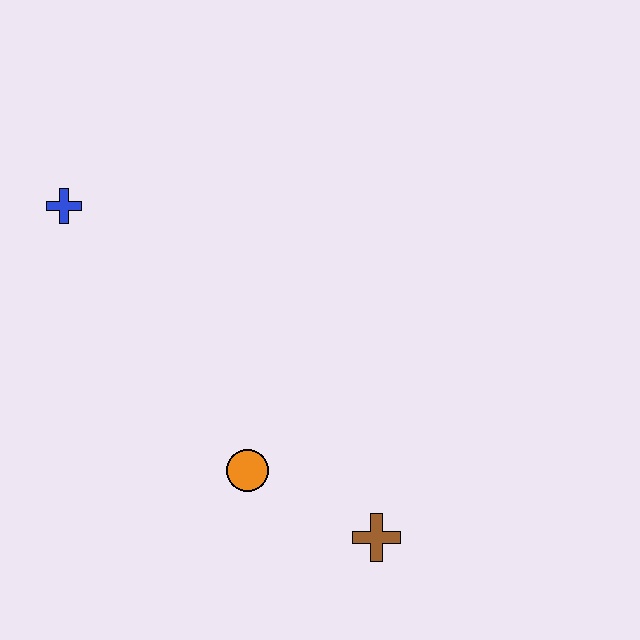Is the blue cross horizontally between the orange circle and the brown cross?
No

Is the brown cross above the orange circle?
No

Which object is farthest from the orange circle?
The blue cross is farthest from the orange circle.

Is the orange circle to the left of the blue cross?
No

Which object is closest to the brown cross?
The orange circle is closest to the brown cross.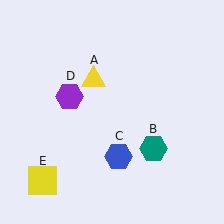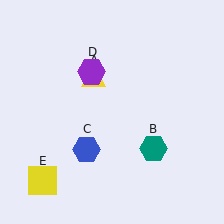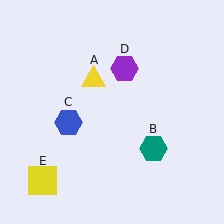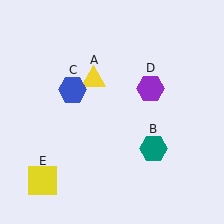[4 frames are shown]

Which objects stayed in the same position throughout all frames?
Yellow triangle (object A) and teal hexagon (object B) and yellow square (object E) remained stationary.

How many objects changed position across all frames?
2 objects changed position: blue hexagon (object C), purple hexagon (object D).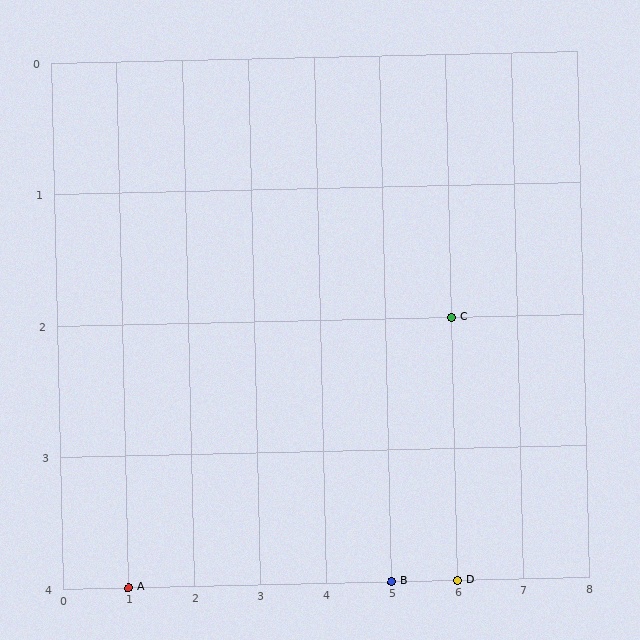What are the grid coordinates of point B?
Point B is at grid coordinates (5, 4).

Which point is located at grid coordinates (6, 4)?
Point D is at (6, 4).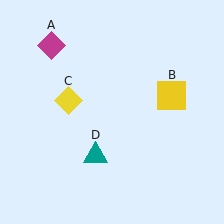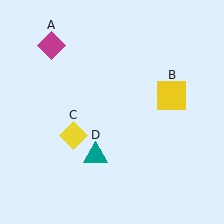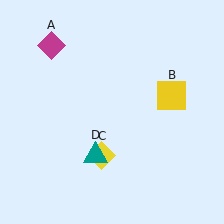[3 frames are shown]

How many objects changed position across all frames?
1 object changed position: yellow diamond (object C).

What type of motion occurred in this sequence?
The yellow diamond (object C) rotated counterclockwise around the center of the scene.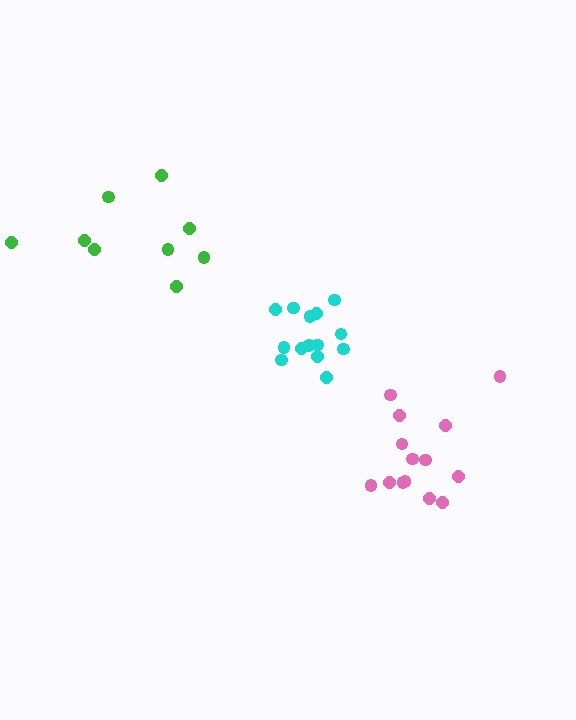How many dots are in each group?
Group 1: 14 dots, Group 2: 9 dots, Group 3: 14 dots (37 total).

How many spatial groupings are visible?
There are 3 spatial groupings.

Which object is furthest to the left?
The green cluster is leftmost.